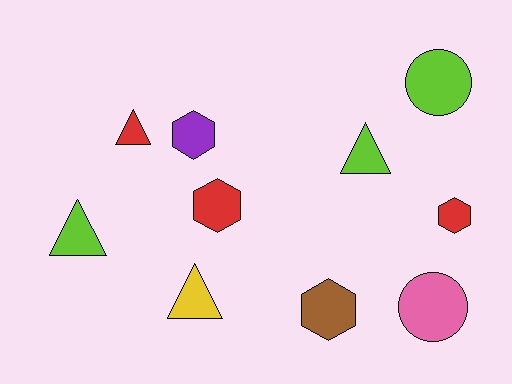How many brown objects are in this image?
There is 1 brown object.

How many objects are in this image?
There are 10 objects.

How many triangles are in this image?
There are 4 triangles.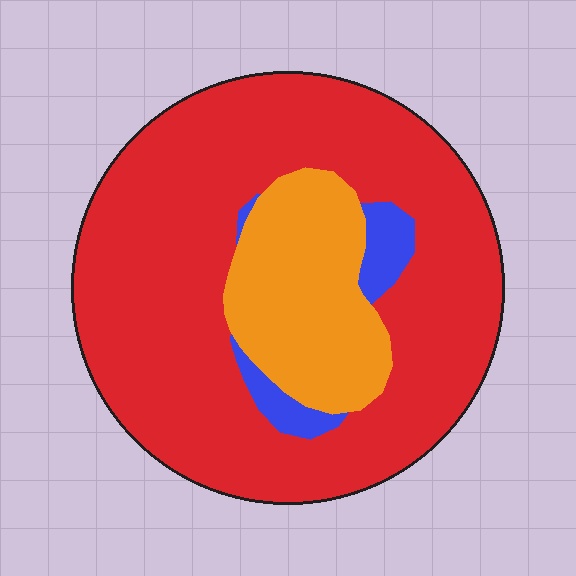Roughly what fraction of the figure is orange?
Orange takes up between a sixth and a third of the figure.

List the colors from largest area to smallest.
From largest to smallest: red, orange, blue.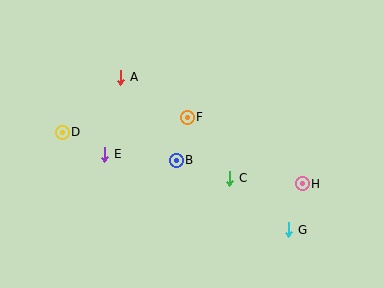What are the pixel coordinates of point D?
Point D is at (62, 132).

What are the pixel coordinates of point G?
Point G is at (289, 230).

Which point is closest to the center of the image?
Point B at (176, 160) is closest to the center.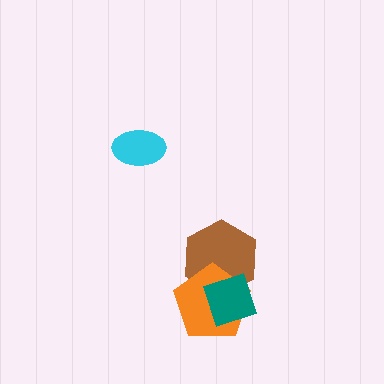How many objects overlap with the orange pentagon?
2 objects overlap with the orange pentagon.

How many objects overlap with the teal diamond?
2 objects overlap with the teal diamond.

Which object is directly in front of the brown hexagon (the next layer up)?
The orange pentagon is directly in front of the brown hexagon.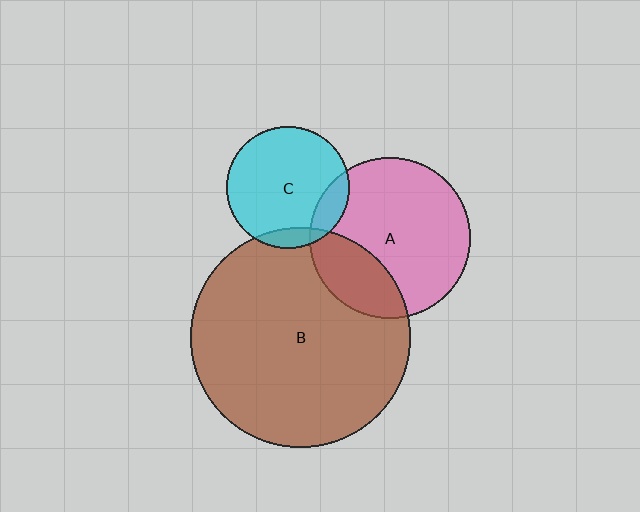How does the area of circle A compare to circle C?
Approximately 1.7 times.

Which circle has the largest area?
Circle B (brown).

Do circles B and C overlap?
Yes.